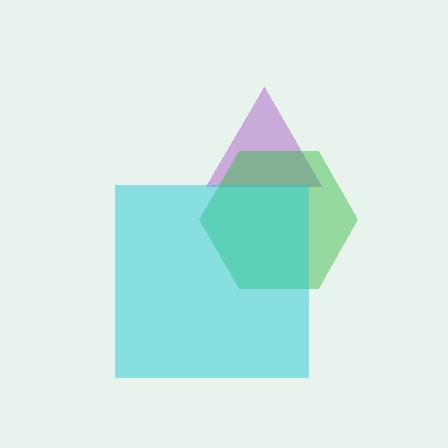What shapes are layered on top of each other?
The layered shapes are: a purple triangle, a green hexagon, a cyan square.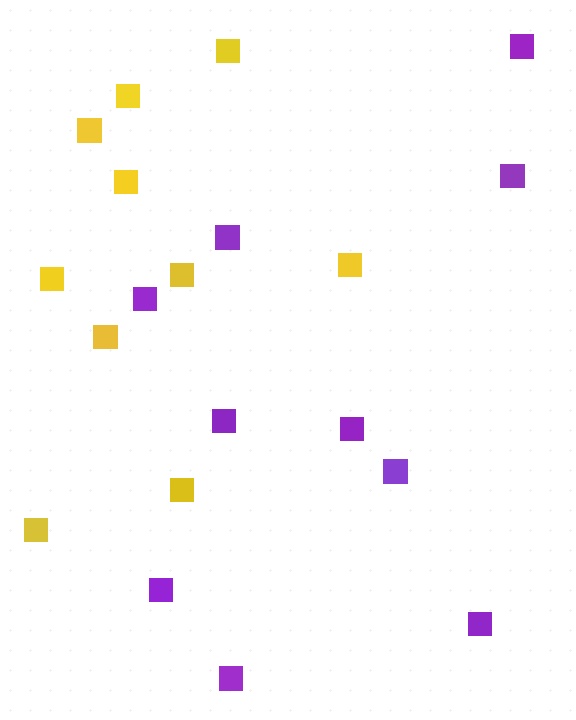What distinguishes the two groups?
There are 2 groups: one group of yellow squares (10) and one group of purple squares (10).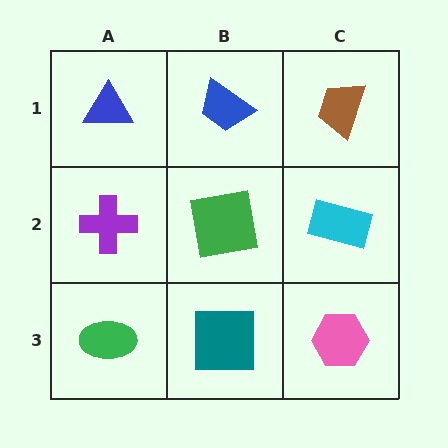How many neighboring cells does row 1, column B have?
3.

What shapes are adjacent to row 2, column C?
A brown trapezoid (row 1, column C), a pink hexagon (row 3, column C), a green square (row 2, column B).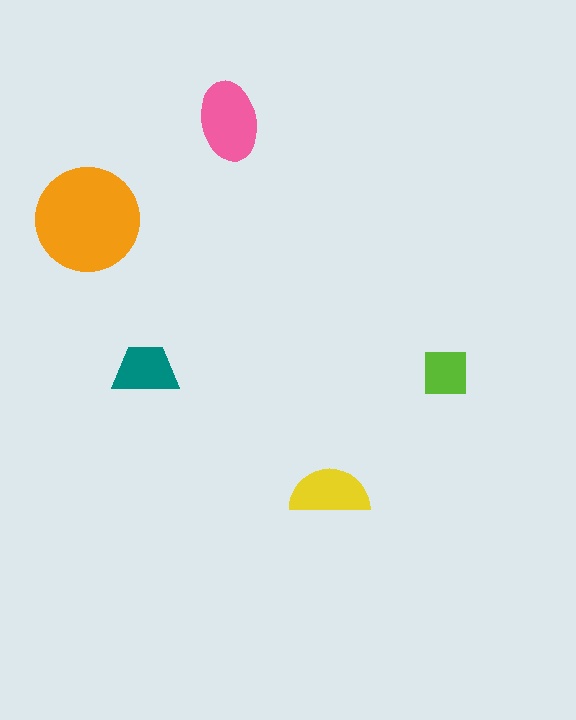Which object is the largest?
The orange circle.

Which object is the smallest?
The lime square.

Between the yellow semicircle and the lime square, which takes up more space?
The yellow semicircle.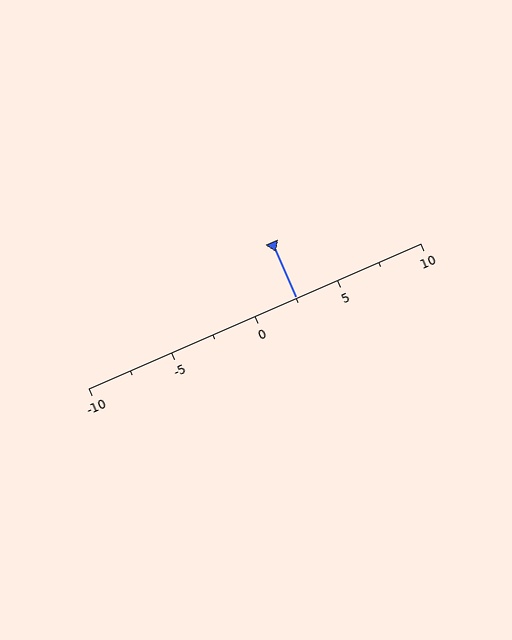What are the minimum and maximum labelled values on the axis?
The axis runs from -10 to 10.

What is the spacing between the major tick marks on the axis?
The major ticks are spaced 5 apart.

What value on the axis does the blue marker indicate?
The marker indicates approximately 2.5.